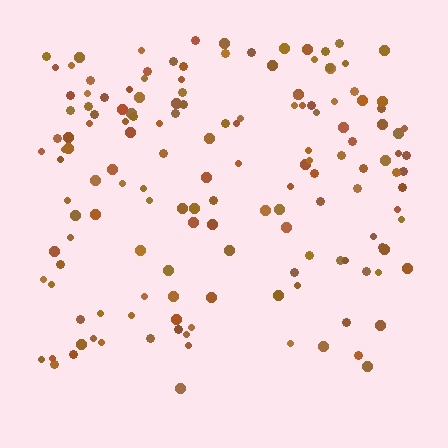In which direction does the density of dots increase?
From bottom to top, with the top side densest.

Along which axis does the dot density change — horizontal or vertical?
Vertical.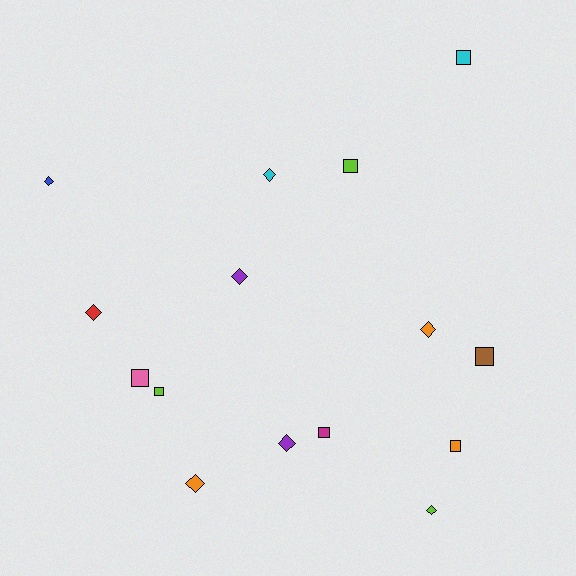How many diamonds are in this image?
There are 8 diamonds.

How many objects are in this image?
There are 15 objects.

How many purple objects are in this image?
There are 2 purple objects.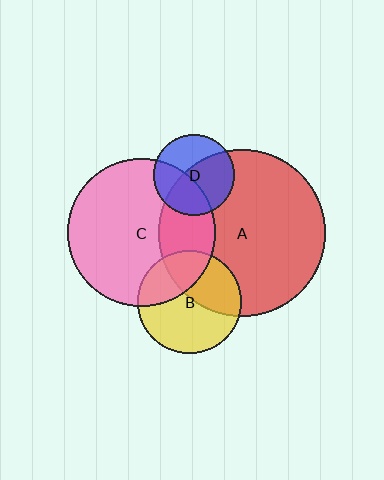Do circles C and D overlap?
Yes.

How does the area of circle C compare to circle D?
Approximately 3.3 times.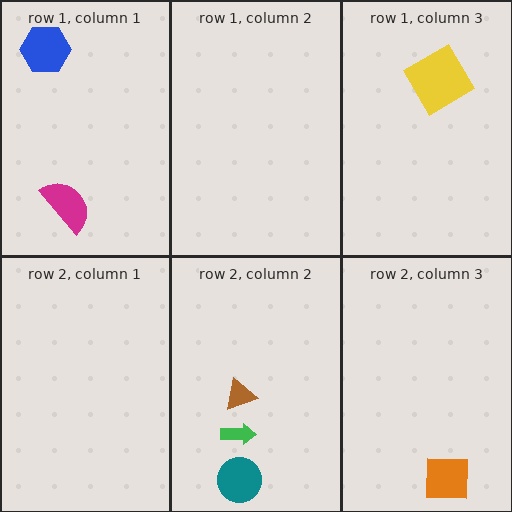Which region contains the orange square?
The row 2, column 3 region.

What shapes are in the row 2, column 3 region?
The orange square.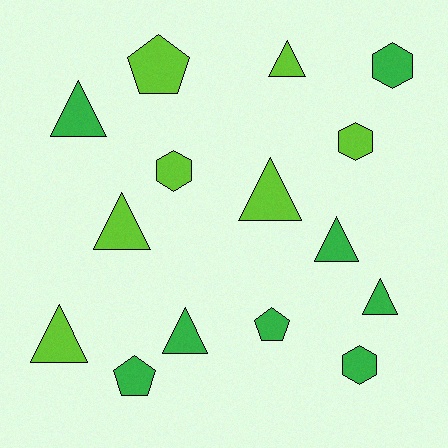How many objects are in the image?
There are 15 objects.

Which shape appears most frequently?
Triangle, with 8 objects.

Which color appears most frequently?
Green, with 8 objects.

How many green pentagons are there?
There are 2 green pentagons.